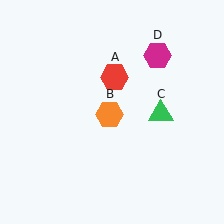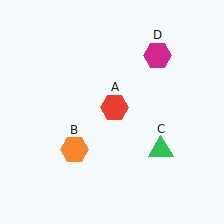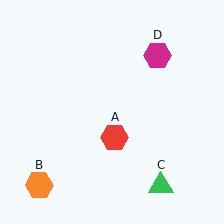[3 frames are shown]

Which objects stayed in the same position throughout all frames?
Magenta hexagon (object D) remained stationary.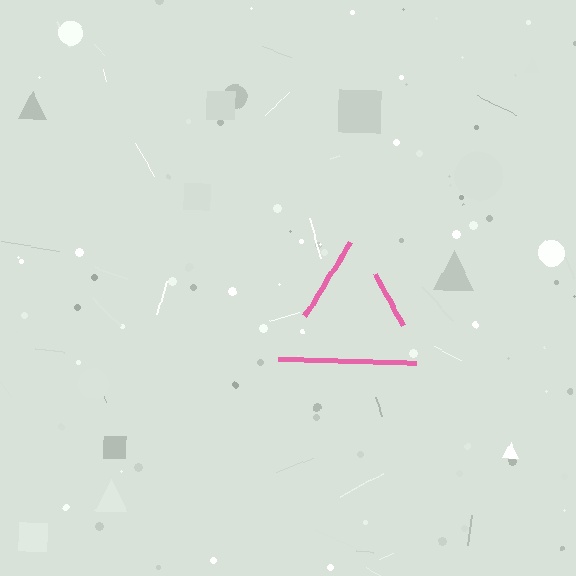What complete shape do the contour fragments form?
The contour fragments form a triangle.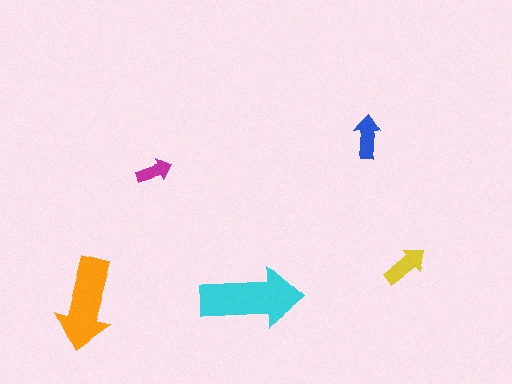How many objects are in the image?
There are 5 objects in the image.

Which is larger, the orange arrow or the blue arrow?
The orange one.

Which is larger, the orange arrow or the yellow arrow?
The orange one.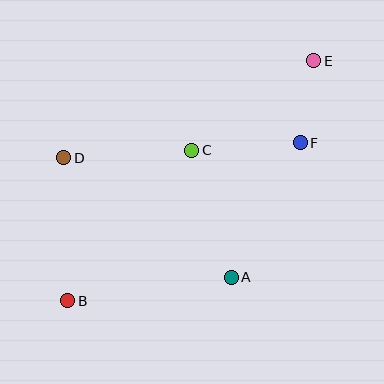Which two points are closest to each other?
Points E and F are closest to each other.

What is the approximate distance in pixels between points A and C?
The distance between A and C is approximately 133 pixels.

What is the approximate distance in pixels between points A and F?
The distance between A and F is approximately 151 pixels.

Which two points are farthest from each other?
Points B and E are farthest from each other.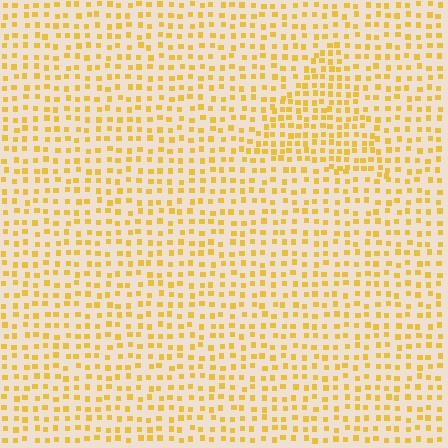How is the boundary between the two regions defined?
The boundary is defined by a change in element density (approximately 1.6x ratio). All elements are the same color, size, and shape.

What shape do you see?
I see a triangle.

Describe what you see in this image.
The image contains small yellow elements arranged at two different densities. A triangle-shaped region is visible where the elements are more densely packed than the surrounding area.